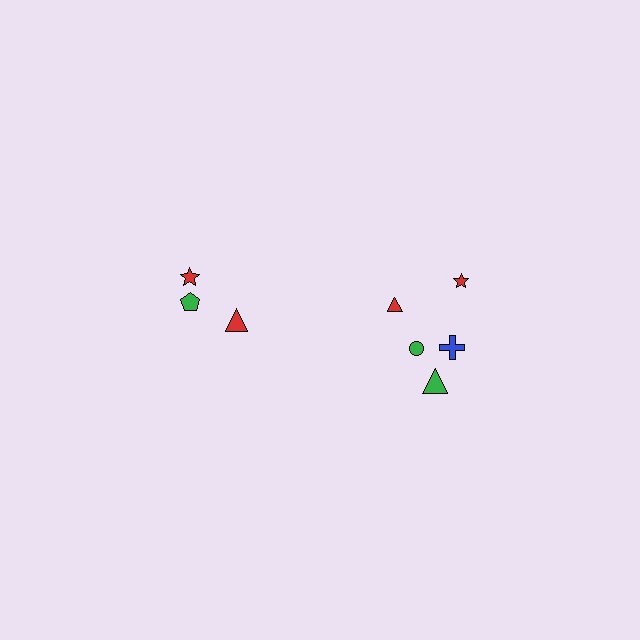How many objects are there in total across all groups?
There are 8 objects.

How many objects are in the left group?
There are 3 objects.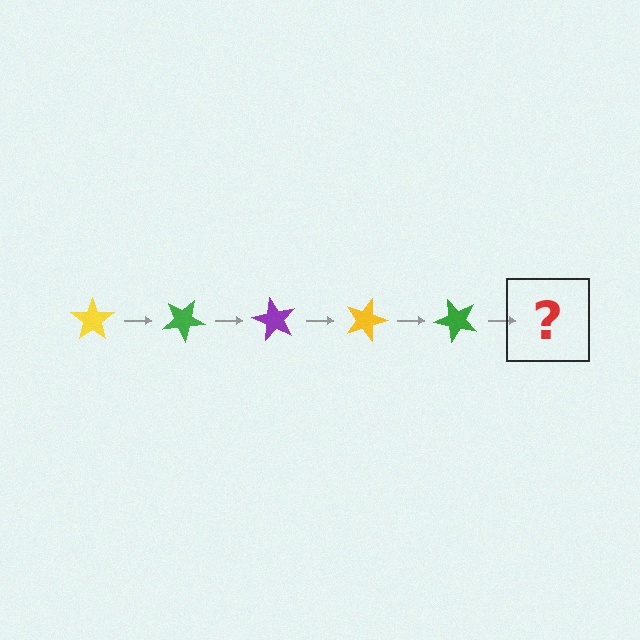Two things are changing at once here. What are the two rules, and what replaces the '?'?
The two rules are that it rotates 30 degrees each step and the color cycles through yellow, green, and purple. The '?' should be a purple star, rotated 150 degrees from the start.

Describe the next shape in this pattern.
It should be a purple star, rotated 150 degrees from the start.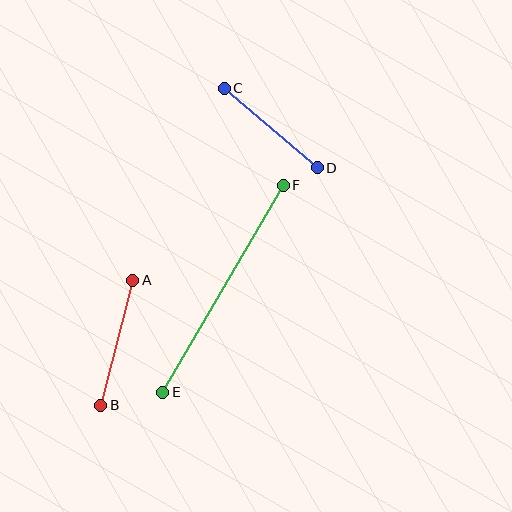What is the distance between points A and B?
The distance is approximately 129 pixels.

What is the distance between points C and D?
The distance is approximately 122 pixels.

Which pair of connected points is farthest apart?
Points E and F are farthest apart.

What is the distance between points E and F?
The distance is approximately 240 pixels.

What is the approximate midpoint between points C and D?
The midpoint is at approximately (271, 128) pixels.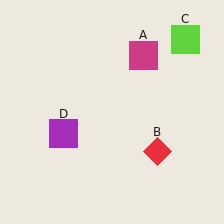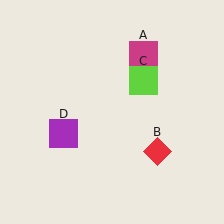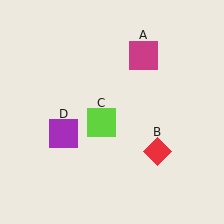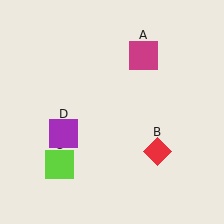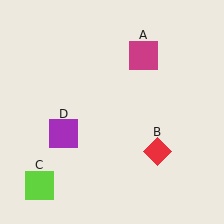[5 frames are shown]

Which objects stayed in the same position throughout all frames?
Magenta square (object A) and red diamond (object B) and purple square (object D) remained stationary.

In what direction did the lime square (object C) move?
The lime square (object C) moved down and to the left.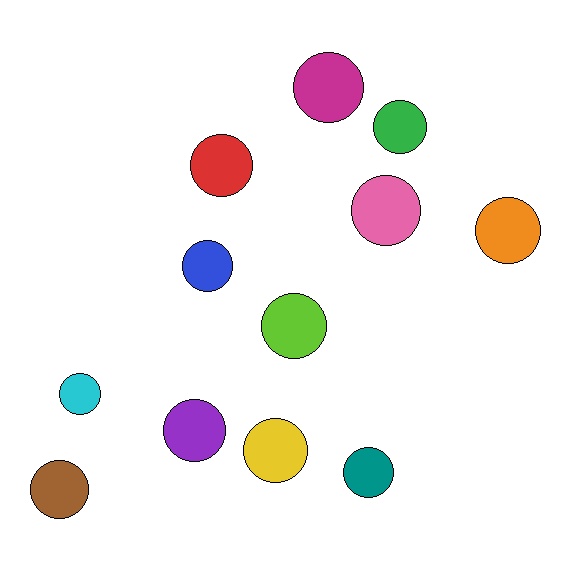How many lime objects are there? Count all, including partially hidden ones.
There is 1 lime object.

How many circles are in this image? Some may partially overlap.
There are 12 circles.